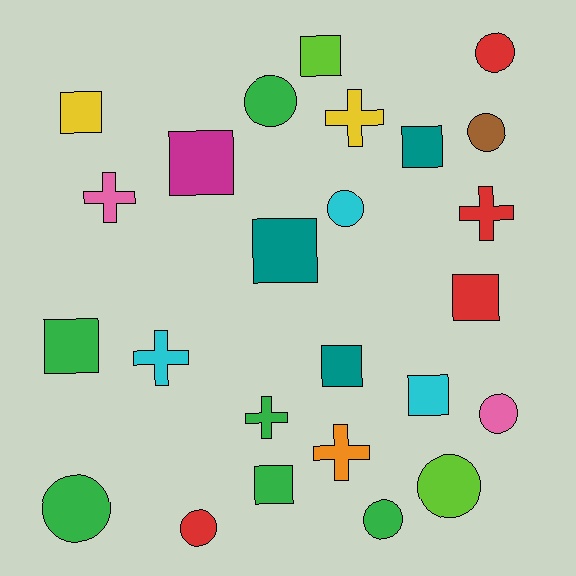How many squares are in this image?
There are 10 squares.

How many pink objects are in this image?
There are 2 pink objects.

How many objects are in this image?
There are 25 objects.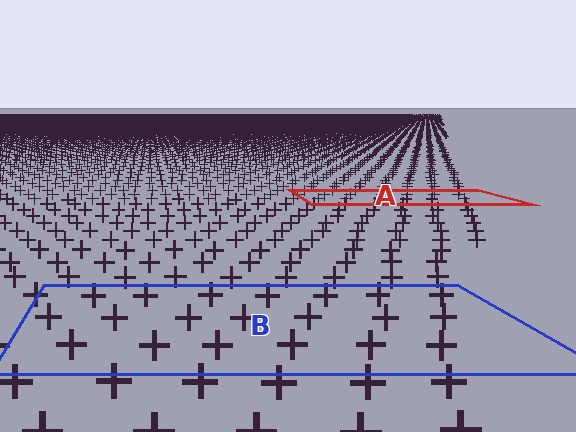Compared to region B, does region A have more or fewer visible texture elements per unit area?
Region A has more texture elements per unit area — they are packed more densely because it is farther away.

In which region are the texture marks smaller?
The texture marks are smaller in region A, because it is farther away.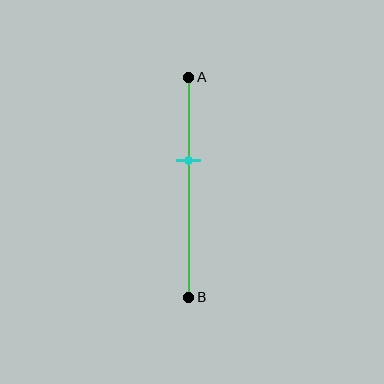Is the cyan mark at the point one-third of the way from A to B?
No, the mark is at about 40% from A, not at the 33% one-third point.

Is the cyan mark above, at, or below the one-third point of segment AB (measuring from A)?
The cyan mark is below the one-third point of segment AB.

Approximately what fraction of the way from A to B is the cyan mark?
The cyan mark is approximately 40% of the way from A to B.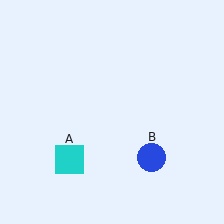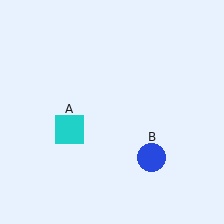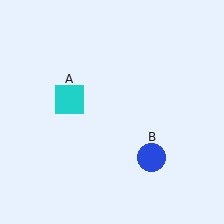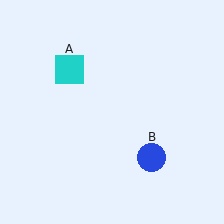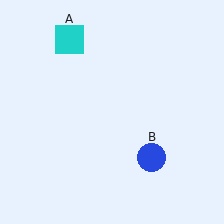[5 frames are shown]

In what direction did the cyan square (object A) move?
The cyan square (object A) moved up.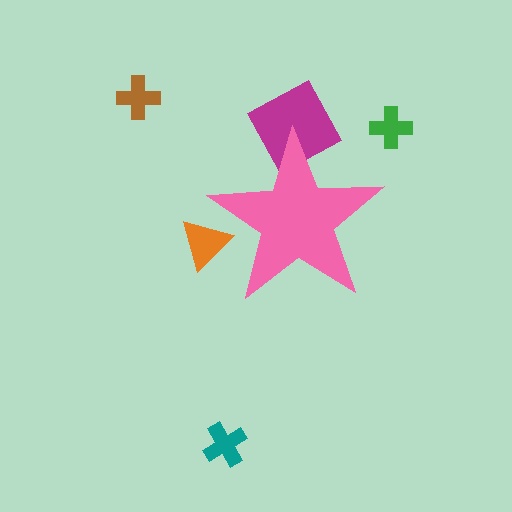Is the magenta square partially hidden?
Yes, the magenta square is partially hidden behind the pink star.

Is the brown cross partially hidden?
No, the brown cross is fully visible.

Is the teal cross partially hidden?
No, the teal cross is fully visible.